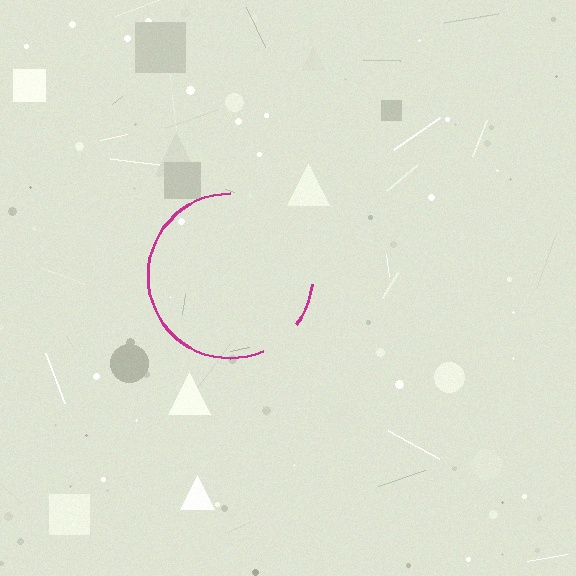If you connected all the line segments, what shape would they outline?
They would outline a circle.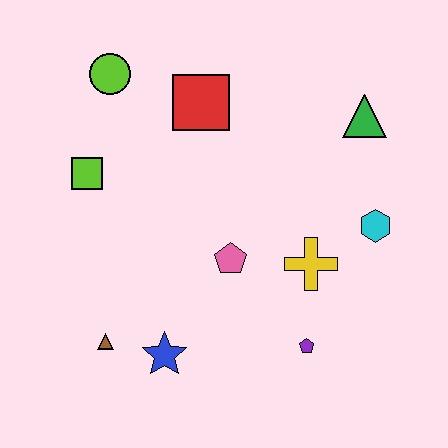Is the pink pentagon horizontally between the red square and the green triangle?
Yes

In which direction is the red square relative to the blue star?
The red square is above the blue star.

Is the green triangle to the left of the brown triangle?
No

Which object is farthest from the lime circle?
The purple pentagon is farthest from the lime circle.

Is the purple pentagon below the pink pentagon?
Yes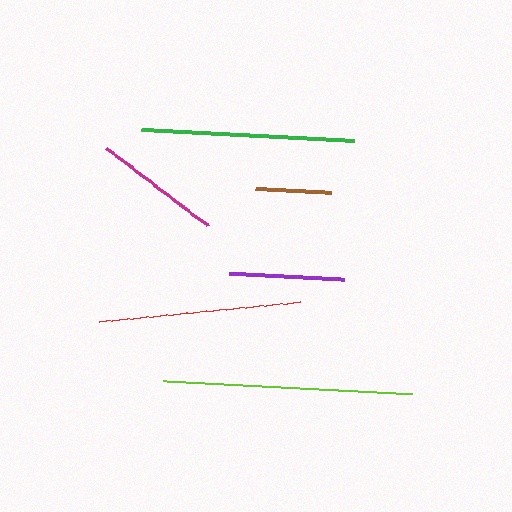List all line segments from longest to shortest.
From longest to shortest: lime, green, red, magenta, purple, brown.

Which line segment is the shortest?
The brown line is the shortest at approximately 76 pixels.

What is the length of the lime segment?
The lime segment is approximately 249 pixels long.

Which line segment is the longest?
The lime line is the longest at approximately 249 pixels.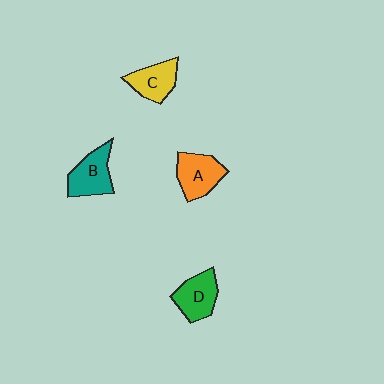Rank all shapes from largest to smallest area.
From largest to smallest: A (orange), B (teal), D (green), C (yellow).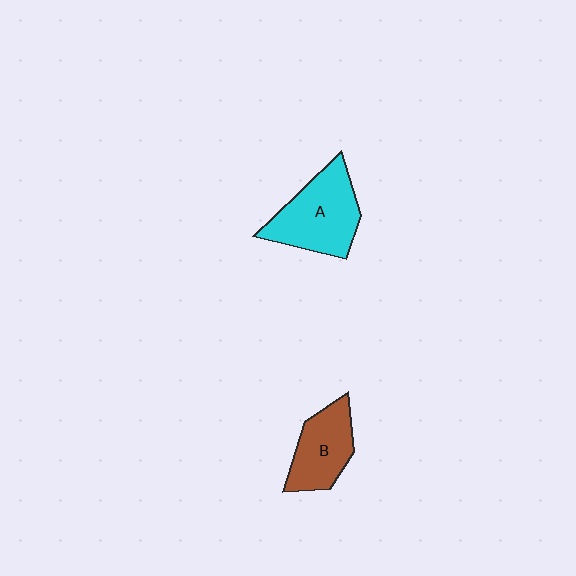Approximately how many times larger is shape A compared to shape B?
Approximately 1.3 times.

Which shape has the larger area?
Shape A (cyan).